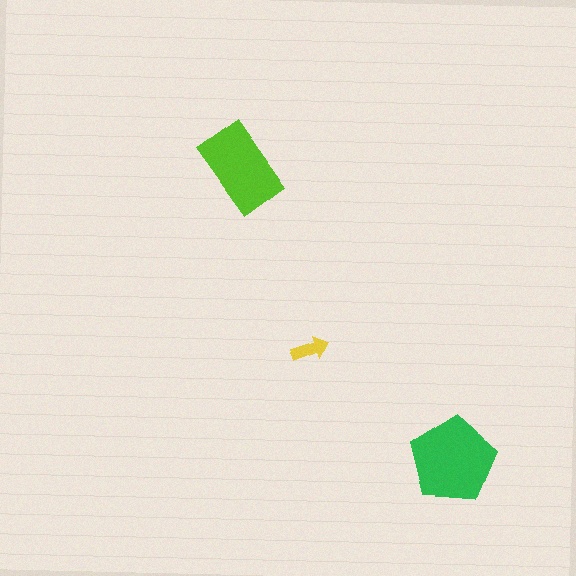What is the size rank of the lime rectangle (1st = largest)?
2nd.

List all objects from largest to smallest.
The green pentagon, the lime rectangle, the yellow arrow.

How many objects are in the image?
There are 3 objects in the image.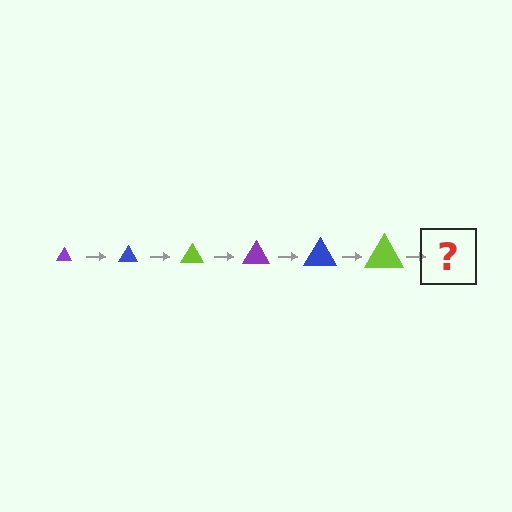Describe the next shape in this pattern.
It should be a purple triangle, larger than the previous one.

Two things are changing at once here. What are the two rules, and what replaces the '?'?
The two rules are that the triangle grows larger each step and the color cycles through purple, blue, and lime. The '?' should be a purple triangle, larger than the previous one.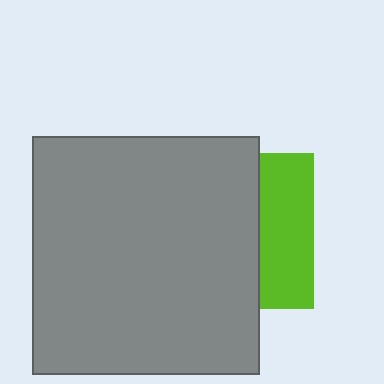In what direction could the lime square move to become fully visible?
The lime square could move right. That would shift it out from behind the gray rectangle entirely.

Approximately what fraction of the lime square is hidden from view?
Roughly 65% of the lime square is hidden behind the gray rectangle.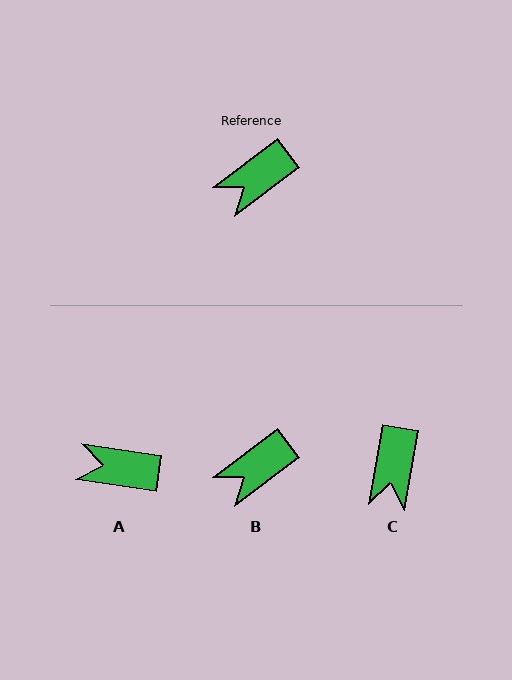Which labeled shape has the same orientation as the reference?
B.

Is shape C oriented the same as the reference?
No, it is off by about 43 degrees.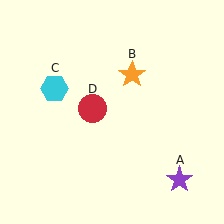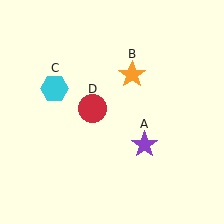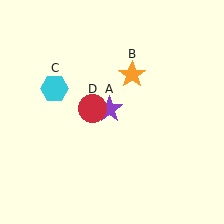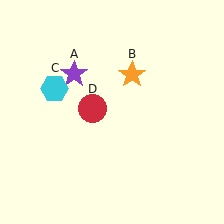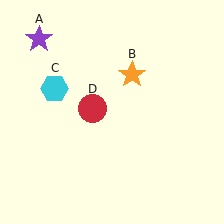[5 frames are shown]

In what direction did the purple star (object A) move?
The purple star (object A) moved up and to the left.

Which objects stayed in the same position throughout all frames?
Orange star (object B) and cyan hexagon (object C) and red circle (object D) remained stationary.